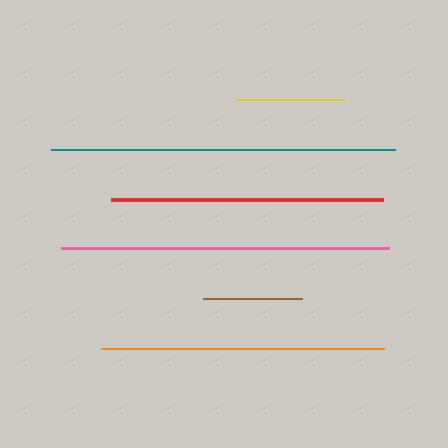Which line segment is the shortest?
The brown line is the shortest at approximately 99 pixels.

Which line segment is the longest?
The teal line is the longest at approximately 344 pixels.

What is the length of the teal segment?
The teal segment is approximately 344 pixels long.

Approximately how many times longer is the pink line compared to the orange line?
The pink line is approximately 1.2 times the length of the orange line.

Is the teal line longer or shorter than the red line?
The teal line is longer than the red line.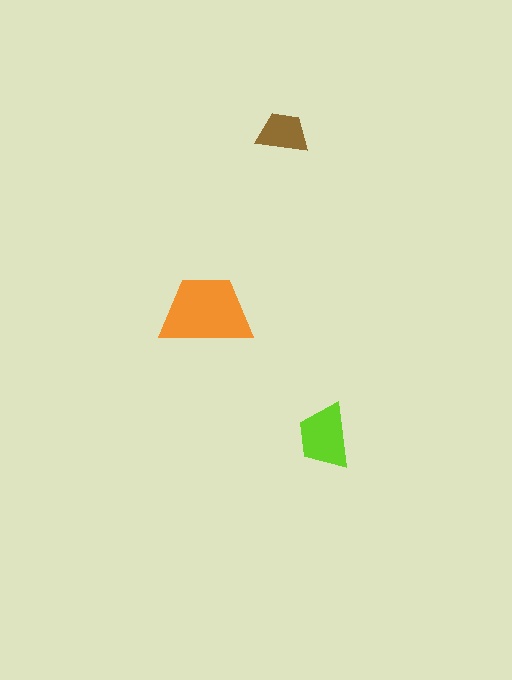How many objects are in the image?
There are 3 objects in the image.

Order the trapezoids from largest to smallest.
the orange one, the lime one, the brown one.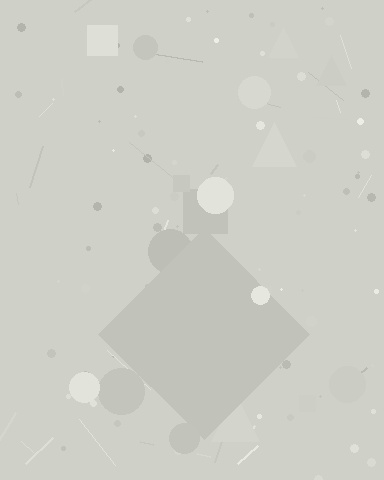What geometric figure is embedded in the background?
A diamond is embedded in the background.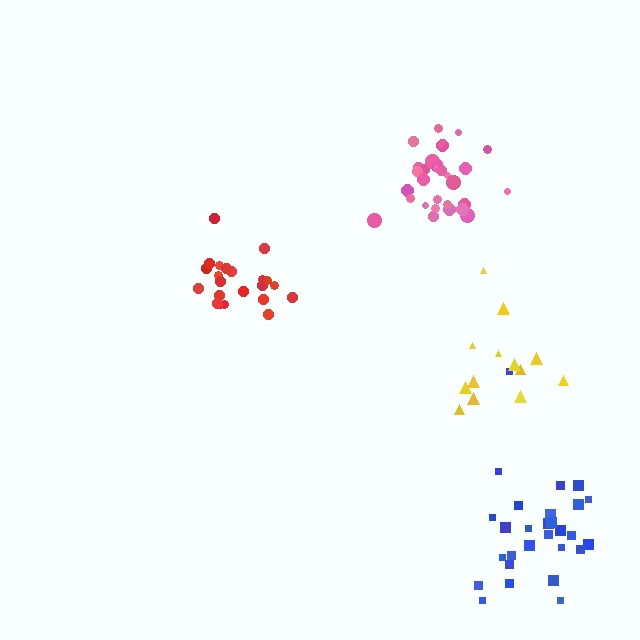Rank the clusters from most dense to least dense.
red, pink, blue, yellow.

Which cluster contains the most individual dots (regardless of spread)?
Pink (33).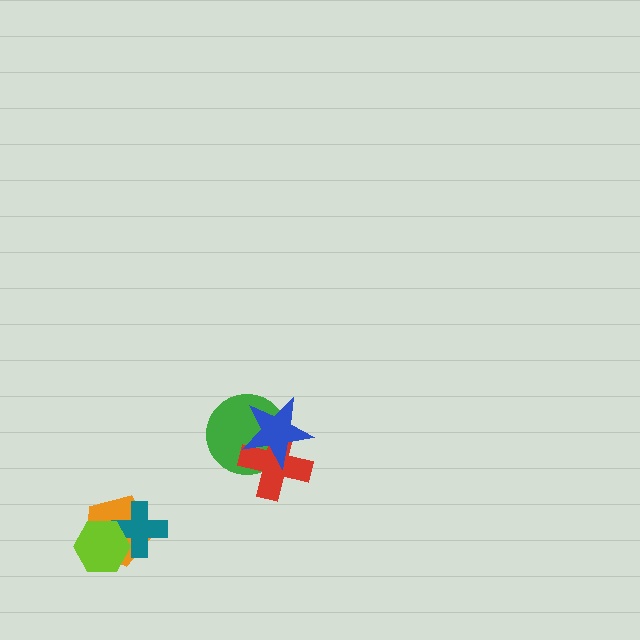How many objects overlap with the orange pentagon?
2 objects overlap with the orange pentagon.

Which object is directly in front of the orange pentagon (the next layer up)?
The teal cross is directly in front of the orange pentagon.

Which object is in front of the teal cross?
The lime hexagon is in front of the teal cross.